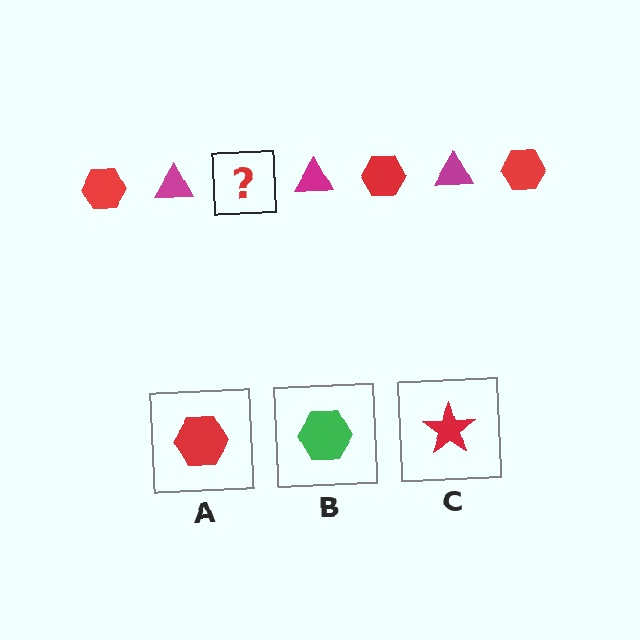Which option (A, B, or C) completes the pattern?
A.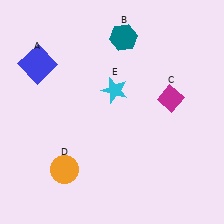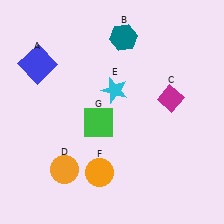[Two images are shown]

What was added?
An orange circle (F), a green square (G) were added in Image 2.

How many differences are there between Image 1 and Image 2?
There are 2 differences between the two images.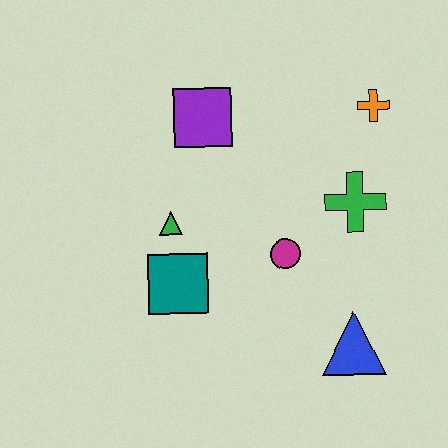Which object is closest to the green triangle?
The teal square is closest to the green triangle.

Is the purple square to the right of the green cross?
No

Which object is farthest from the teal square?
The orange cross is farthest from the teal square.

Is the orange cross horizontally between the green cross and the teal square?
No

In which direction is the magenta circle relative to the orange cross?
The magenta circle is below the orange cross.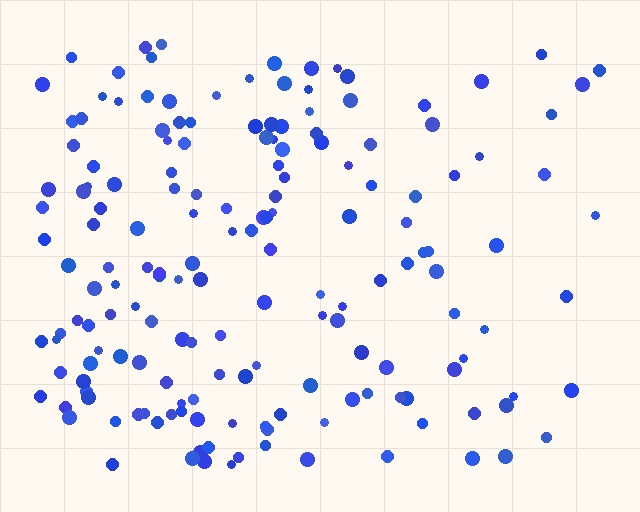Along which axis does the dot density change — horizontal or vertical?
Horizontal.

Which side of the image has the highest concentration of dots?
The left.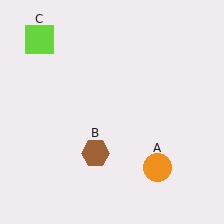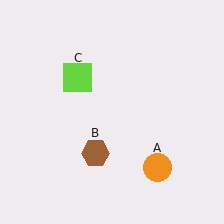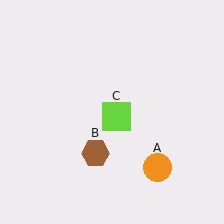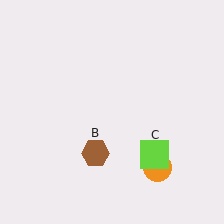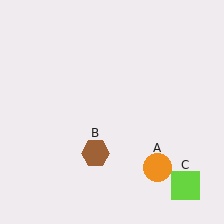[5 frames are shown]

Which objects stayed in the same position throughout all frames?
Orange circle (object A) and brown hexagon (object B) remained stationary.